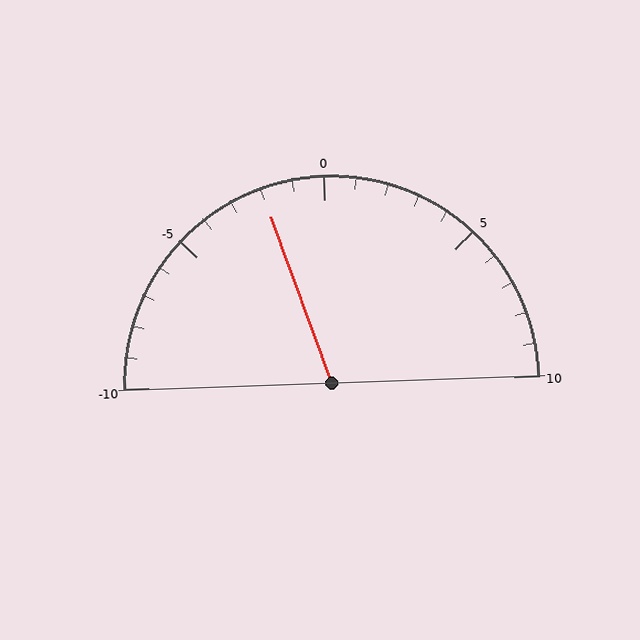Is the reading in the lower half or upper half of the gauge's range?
The reading is in the lower half of the range (-10 to 10).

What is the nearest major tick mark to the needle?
The nearest major tick mark is 0.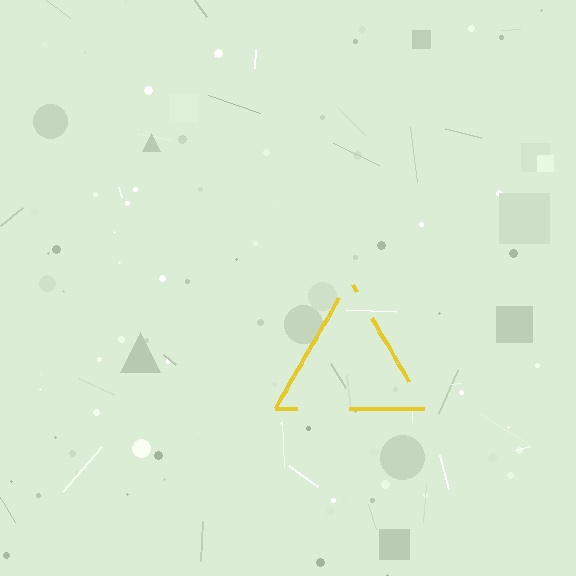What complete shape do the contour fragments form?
The contour fragments form a triangle.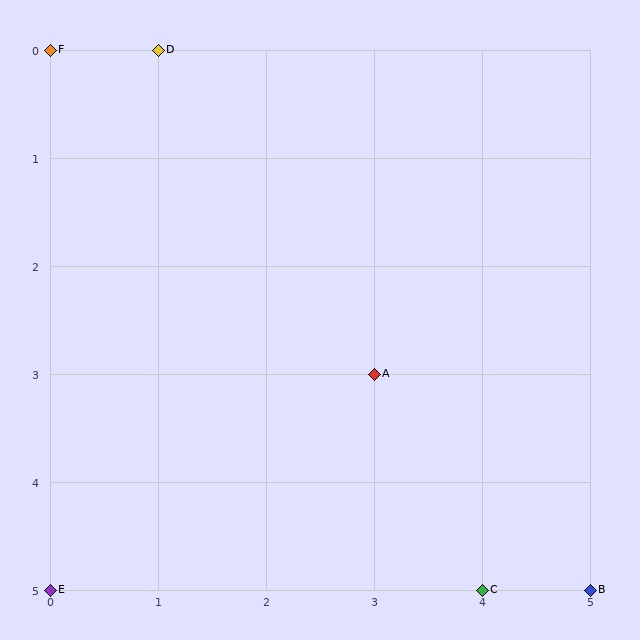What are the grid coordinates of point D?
Point D is at grid coordinates (1, 0).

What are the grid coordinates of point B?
Point B is at grid coordinates (5, 5).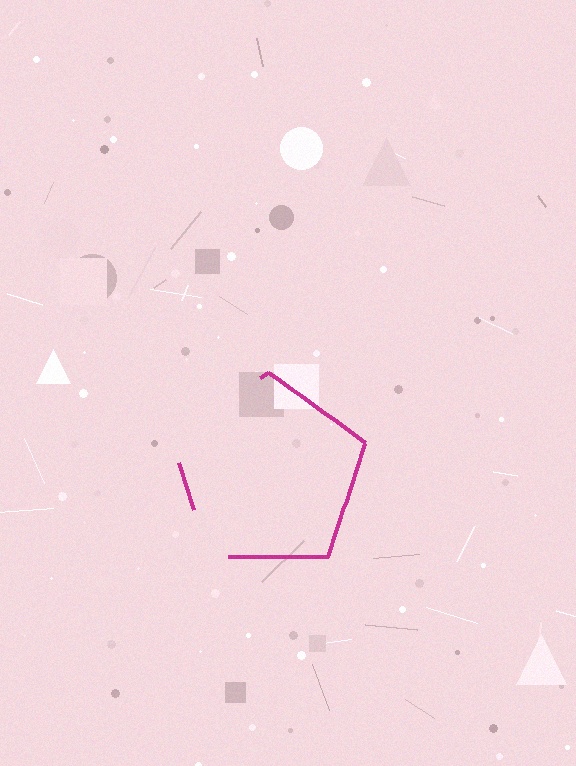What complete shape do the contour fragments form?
The contour fragments form a pentagon.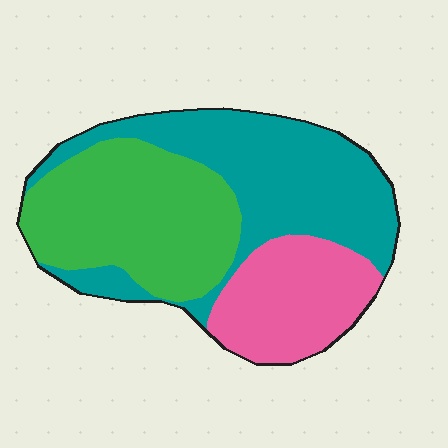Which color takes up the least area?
Pink, at roughly 25%.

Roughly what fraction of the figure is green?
Green covers about 35% of the figure.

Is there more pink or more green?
Green.